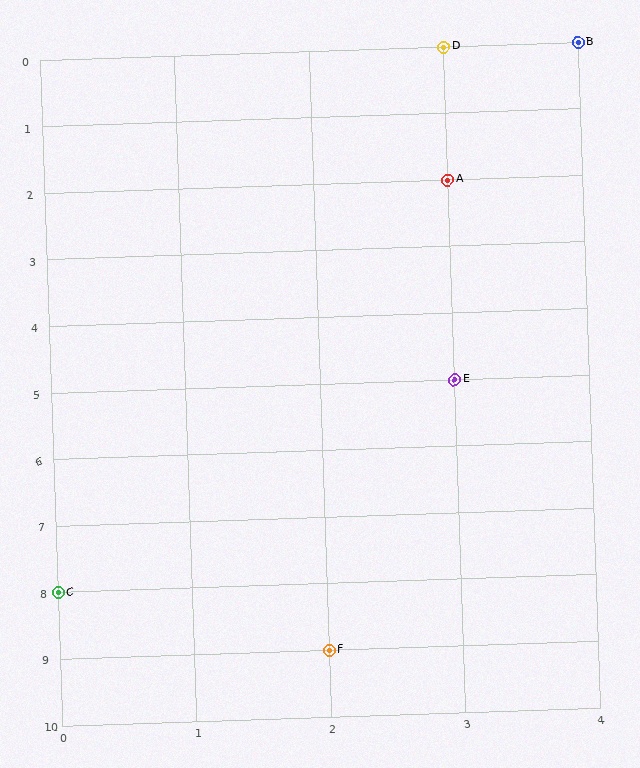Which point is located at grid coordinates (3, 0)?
Point D is at (3, 0).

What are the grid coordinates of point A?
Point A is at grid coordinates (3, 2).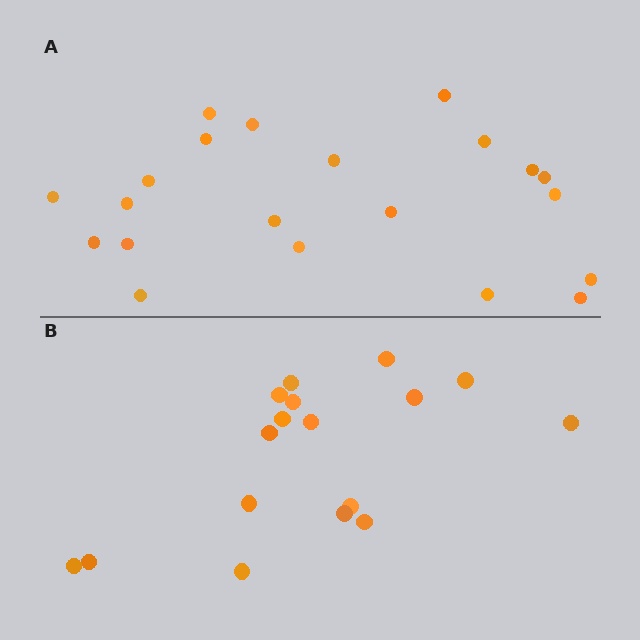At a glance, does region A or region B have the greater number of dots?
Region A (the top region) has more dots.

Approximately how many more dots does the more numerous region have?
Region A has about 4 more dots than region B.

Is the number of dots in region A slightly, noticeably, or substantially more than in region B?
Region A has only slightly more — the two regions are fairly close. The ratio is roughly 1.2 to 1.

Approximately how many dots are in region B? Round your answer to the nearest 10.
About 20 dots. (The exact count is 17, which rounds to 20.)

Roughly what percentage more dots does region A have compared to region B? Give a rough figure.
About 25% more.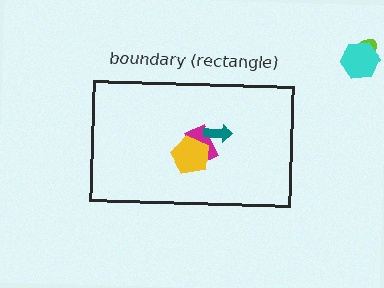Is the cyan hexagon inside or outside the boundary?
Outside.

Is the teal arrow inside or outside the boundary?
Inside.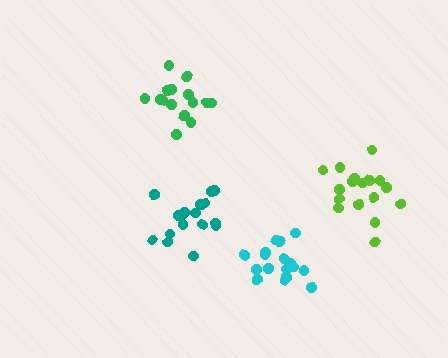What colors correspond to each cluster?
The clusters are colored: lime, teal, green, cyan.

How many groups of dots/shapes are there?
There are 4 groups.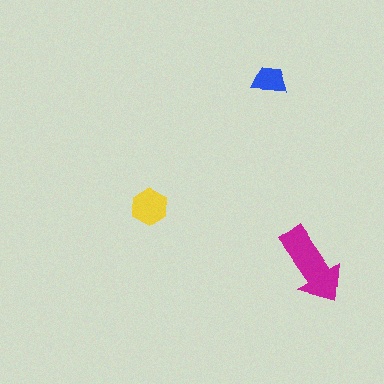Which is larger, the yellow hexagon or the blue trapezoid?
The yellow hexagon.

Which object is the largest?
The magenta arrow.